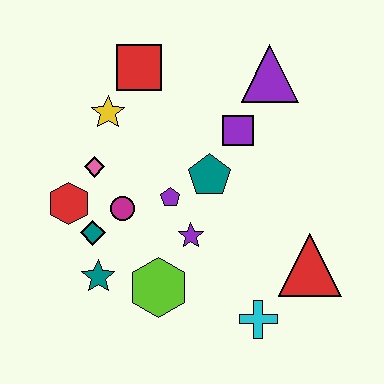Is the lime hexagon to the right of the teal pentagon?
No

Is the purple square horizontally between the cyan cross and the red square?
Yes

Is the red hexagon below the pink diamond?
Yes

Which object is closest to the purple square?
The teal pentagon is closest to the purple square.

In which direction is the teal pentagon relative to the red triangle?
The teal pentagon is to the left of the red triangle.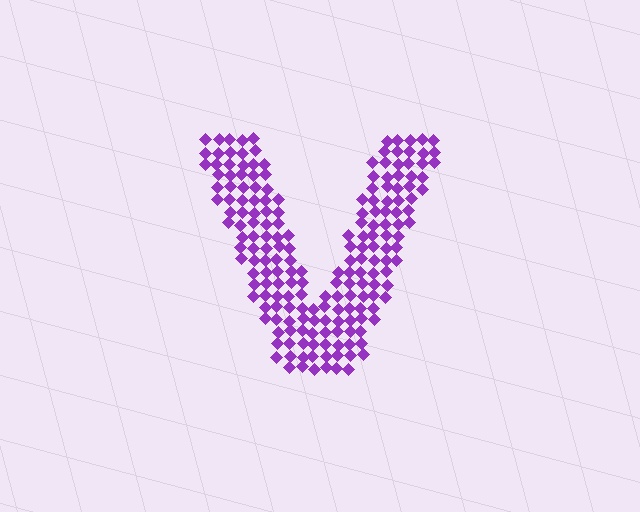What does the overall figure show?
The overall figure shows the letter V.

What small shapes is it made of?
It is made of small diamonds.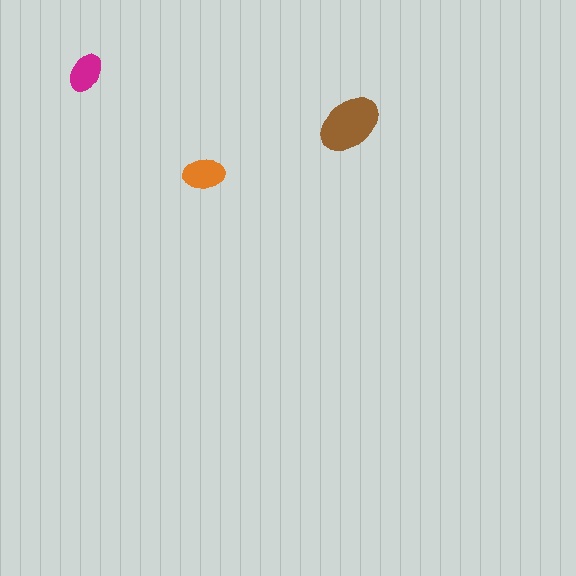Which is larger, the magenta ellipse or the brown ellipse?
The brown one.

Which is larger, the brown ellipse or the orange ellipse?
The brown one.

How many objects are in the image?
There are 3 objects in the image.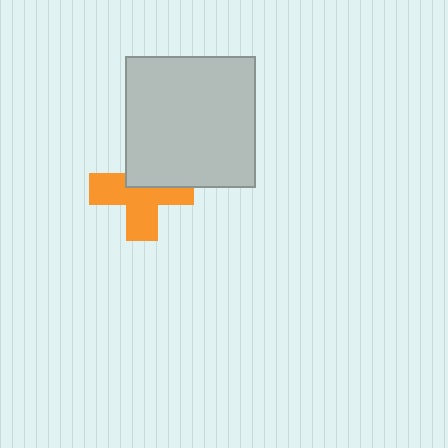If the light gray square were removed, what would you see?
You would see the complete orange cross.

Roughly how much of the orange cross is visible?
About half of it is visible (roughly 63%).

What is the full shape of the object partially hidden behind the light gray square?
The partially hidden object is an orange cross.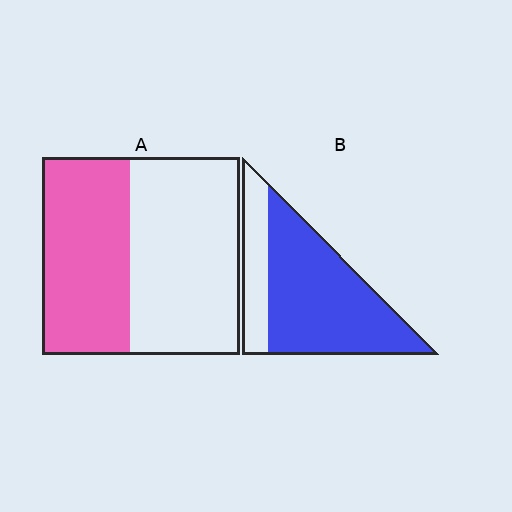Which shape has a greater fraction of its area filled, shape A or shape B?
Shape B.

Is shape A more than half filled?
No.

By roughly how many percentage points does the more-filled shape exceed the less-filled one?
By roughly 30 percentage points (B over A).